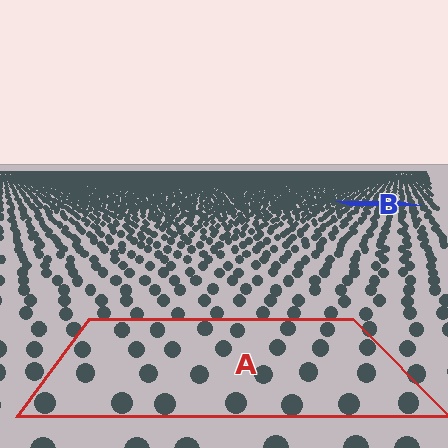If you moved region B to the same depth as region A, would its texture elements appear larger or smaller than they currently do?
They would appear larger. At a closer depth, the same texture elements are projected at a bigger on-screen size.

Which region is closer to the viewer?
Region A is closer. The texture elements there are larger and more spread out.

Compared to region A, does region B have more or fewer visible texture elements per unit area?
Region B has more texture elements per unit area — they are packed more densely because it is farther away.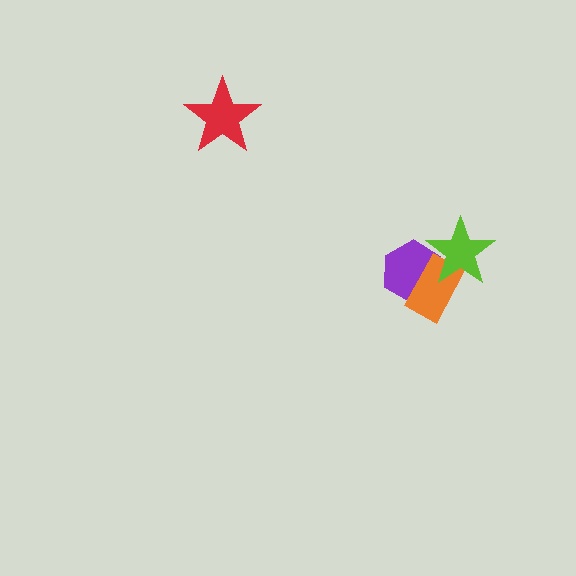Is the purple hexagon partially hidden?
Yes, it is partially covered by another shape.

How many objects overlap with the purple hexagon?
2 objects overlap with the purple hexagon.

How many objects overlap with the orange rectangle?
2 objects overlap with the orange rectangle.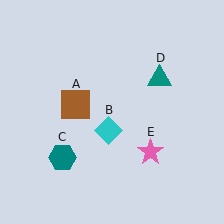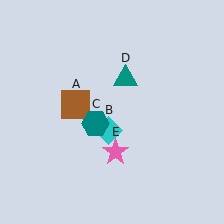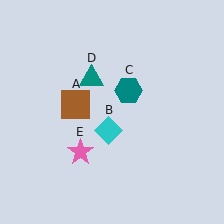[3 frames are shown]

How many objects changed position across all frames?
3 objects changed position: teal hexagon (object C), teal triangle (object D), pink star (object E).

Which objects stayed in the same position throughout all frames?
Brown square (object A) and cyan diamond (object B) remained stationary.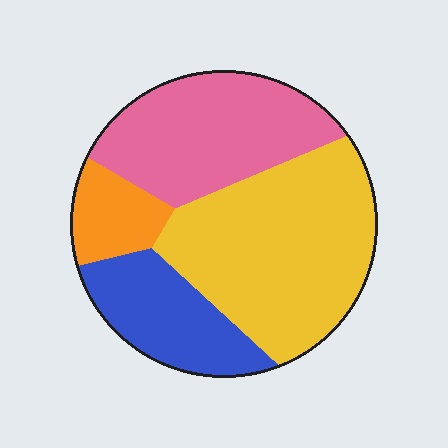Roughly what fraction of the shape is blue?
Blue covers 18% of the shape.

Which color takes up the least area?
Orange, at roughly 10%.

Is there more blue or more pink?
Pink.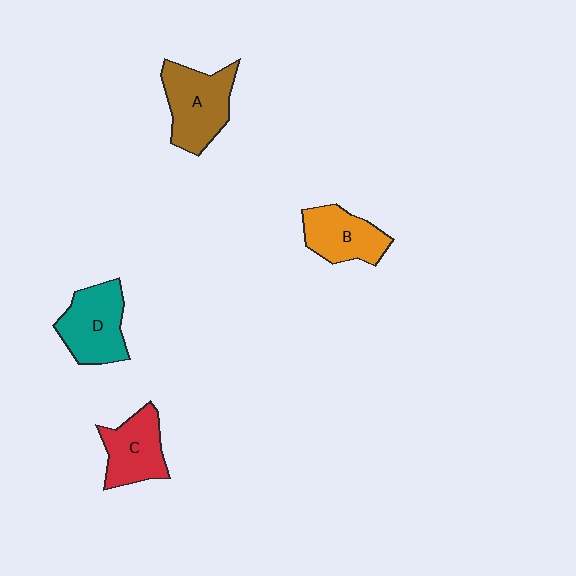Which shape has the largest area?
Shape A (brown).